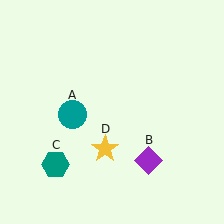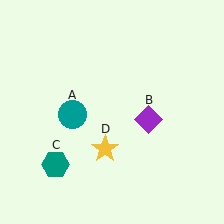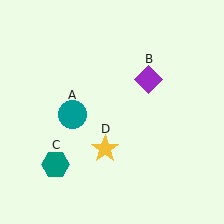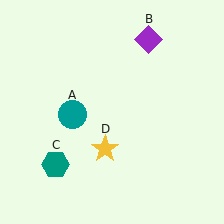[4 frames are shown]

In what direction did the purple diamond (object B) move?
The purple diamond (object B) moved up.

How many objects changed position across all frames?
1 object changed position: purple diamond (object B).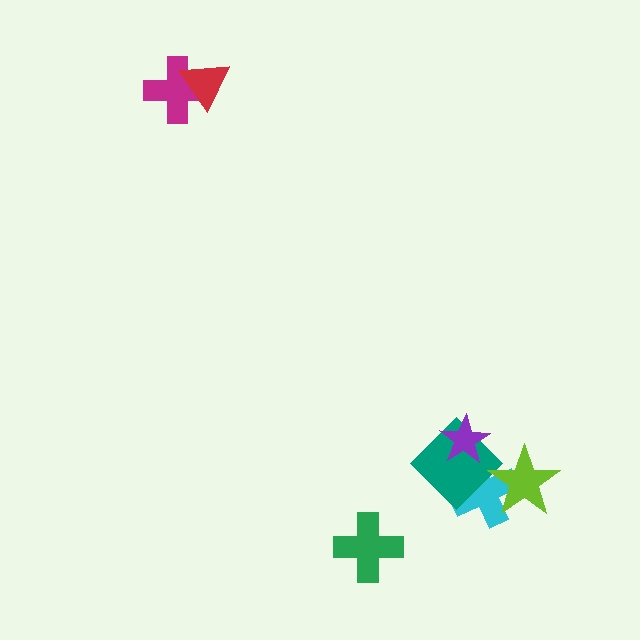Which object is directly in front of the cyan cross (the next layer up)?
The teal diamond is directly in front of the cyan cross.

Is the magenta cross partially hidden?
Yes, it is partially covered by another shape.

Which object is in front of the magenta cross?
The red triangle is in front of the magenta cross.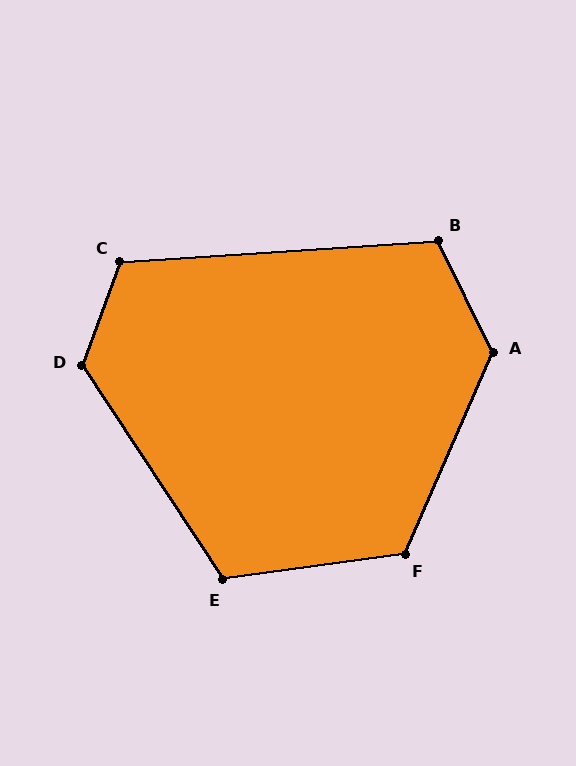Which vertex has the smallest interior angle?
B, at approximately 112 degrees.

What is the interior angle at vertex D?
Approximately 126 degrees (obtuse).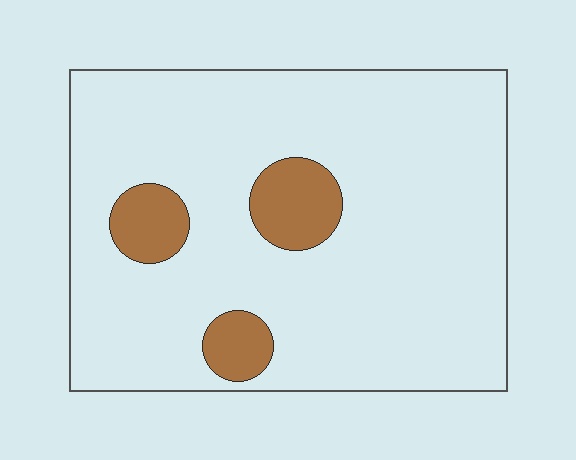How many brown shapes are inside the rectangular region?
3.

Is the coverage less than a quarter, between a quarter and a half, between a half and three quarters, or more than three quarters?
Less than a quarter.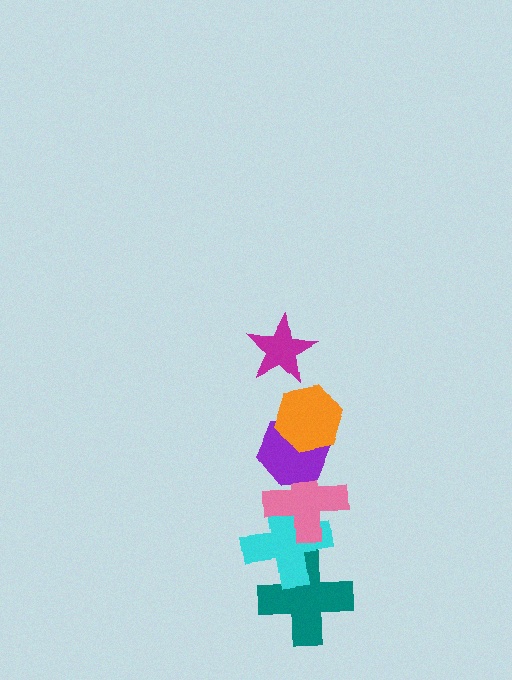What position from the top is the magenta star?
The magenta star is 1st from the top.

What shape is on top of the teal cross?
The cyan cross is on top of the teal cross.